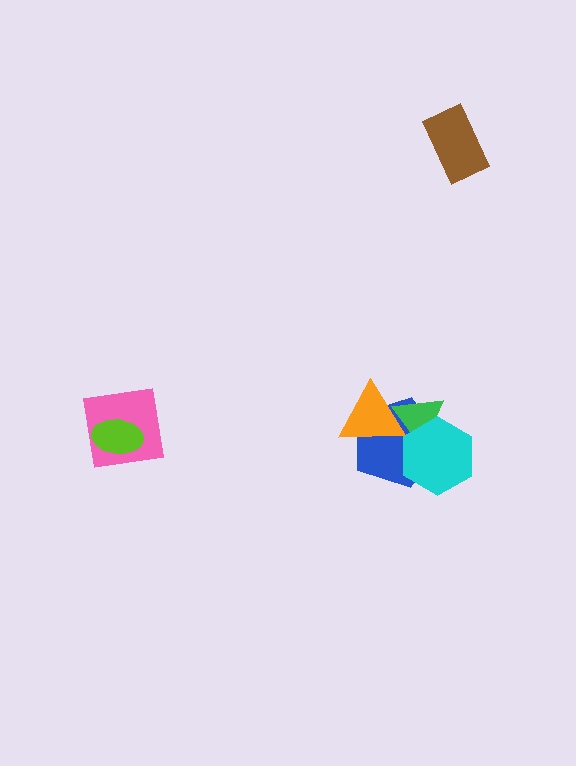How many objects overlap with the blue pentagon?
3 objects overlap with the blue pentagon.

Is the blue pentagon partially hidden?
Yes, it is partially covered by another shape.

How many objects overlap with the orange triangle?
2 objects overlap with the orange triangle.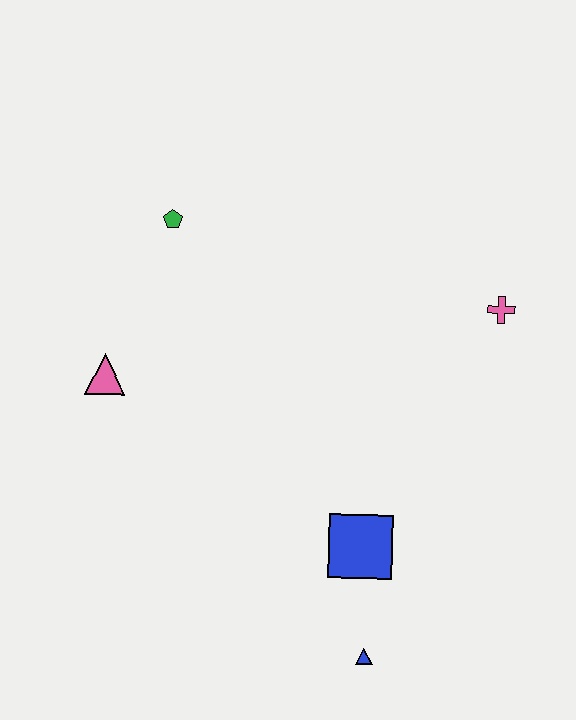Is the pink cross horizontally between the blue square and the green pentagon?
No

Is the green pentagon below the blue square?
No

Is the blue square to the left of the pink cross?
Yes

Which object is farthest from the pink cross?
The pink triangle is farthest from the pink cross.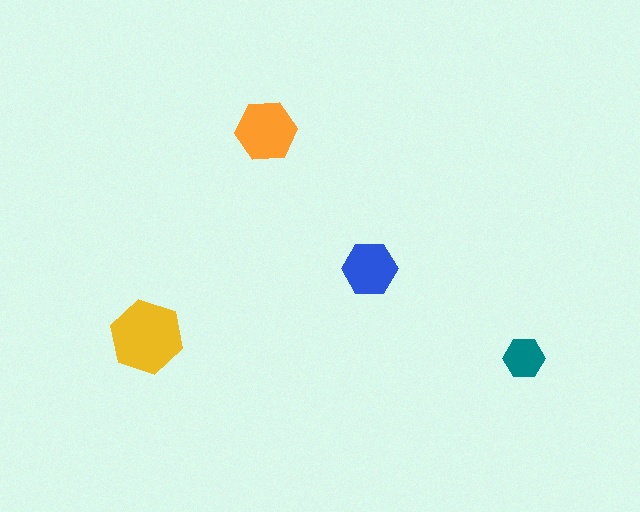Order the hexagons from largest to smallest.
the yellow one, the orange one, the blue one, the teal one.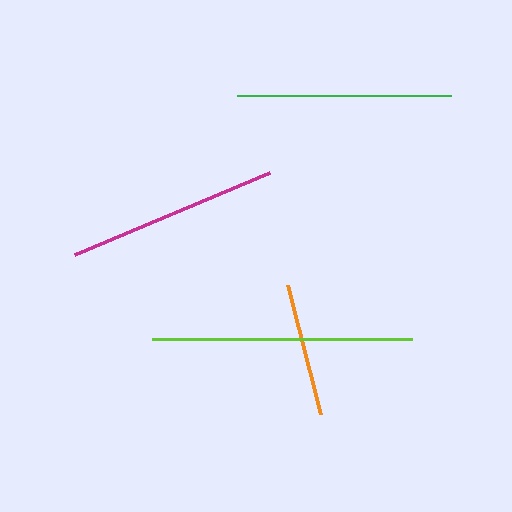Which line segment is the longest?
The lime line is the longest at approximately 260 pixels.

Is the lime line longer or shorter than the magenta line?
The lime line is longer than the magenta line.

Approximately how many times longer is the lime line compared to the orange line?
The lime line is approximately 2.0 times the length of the orange line.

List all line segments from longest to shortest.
From longest to shortest: lime, green, magenta, orange.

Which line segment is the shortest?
The orange line is the shortest at approximately 133 pixels.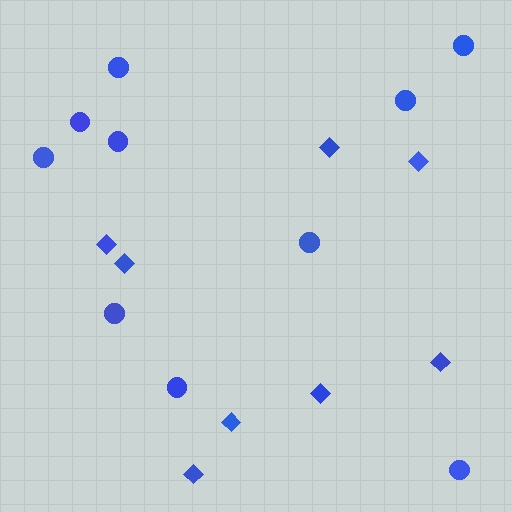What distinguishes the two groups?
There are 2 groups: one group of diamonds (8) and one group of circles (10).